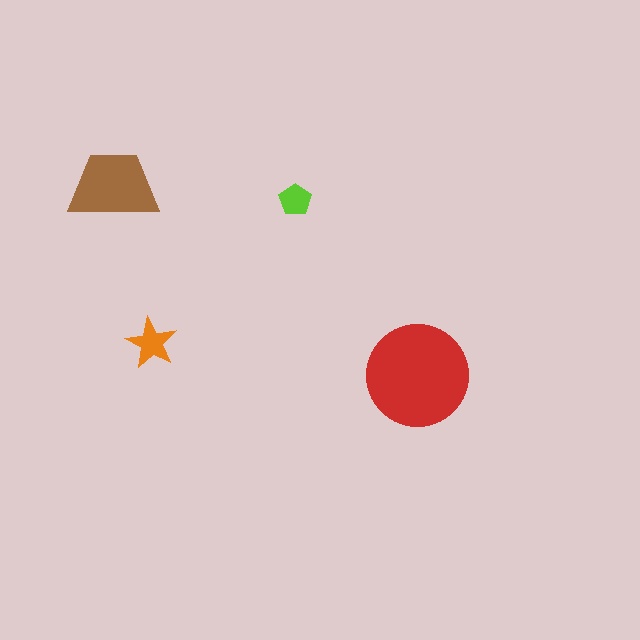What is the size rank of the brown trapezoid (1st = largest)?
2nd.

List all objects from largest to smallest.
The red circle, the brown trapezoid, the orange star, the lime pentagon.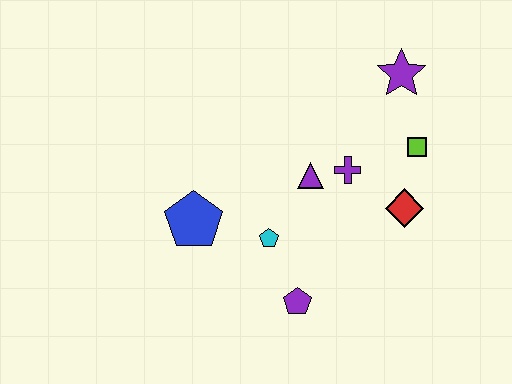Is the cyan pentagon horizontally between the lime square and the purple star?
No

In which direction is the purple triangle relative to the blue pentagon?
The purple triangle is to the right of the blue pentagon.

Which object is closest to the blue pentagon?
The cyan pentagon is closest to the blue pentagon.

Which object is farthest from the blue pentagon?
The purple star is farthest from the blue pentagon.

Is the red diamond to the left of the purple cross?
No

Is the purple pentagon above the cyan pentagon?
No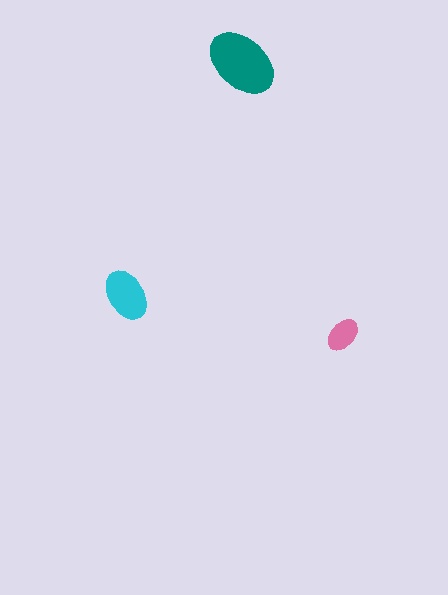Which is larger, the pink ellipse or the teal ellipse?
The teal one.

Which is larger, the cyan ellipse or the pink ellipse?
The cyan one.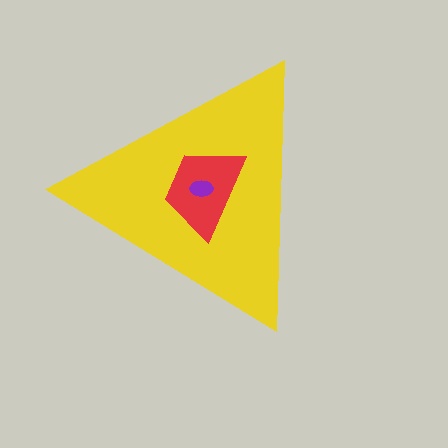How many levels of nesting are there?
3.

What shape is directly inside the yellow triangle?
The red trapezoid.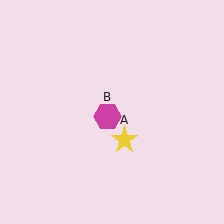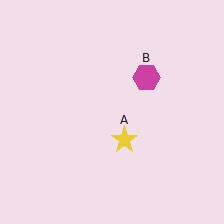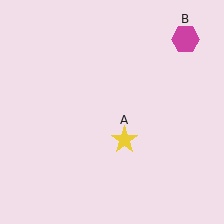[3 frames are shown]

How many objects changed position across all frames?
1 object changed position: magenta hexagon (object B).